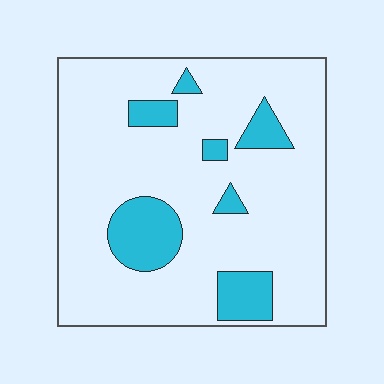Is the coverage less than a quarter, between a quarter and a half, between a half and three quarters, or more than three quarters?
Less than a quarter.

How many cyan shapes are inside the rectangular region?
7.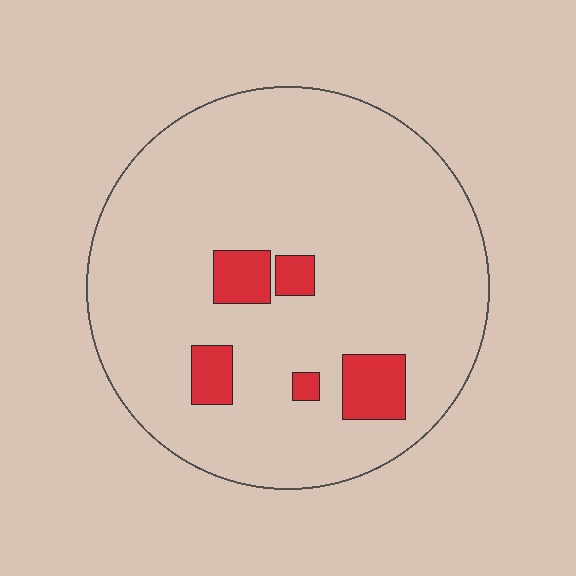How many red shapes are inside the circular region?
5.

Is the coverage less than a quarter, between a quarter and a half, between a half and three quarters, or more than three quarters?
Less than a quarter.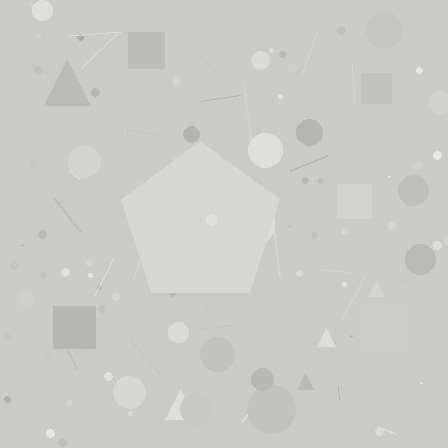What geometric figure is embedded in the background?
A pentagon is embedded in the background.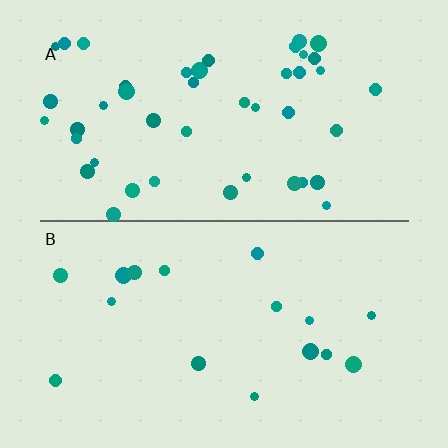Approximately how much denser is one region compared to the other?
Approximately 2.8× — region A over region B.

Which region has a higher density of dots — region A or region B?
A (the top).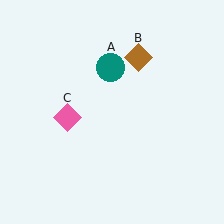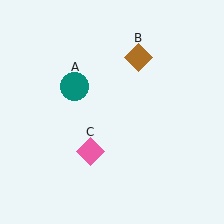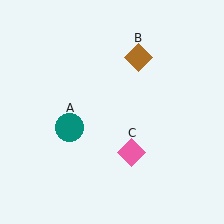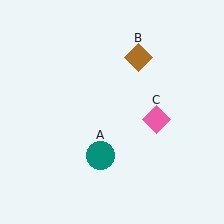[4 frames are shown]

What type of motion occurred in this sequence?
The teal circle (object A), pink diamond (object C) rotated counterclockwise around the center of the scene.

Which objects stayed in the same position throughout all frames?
Brown diamond (object B) remained stationary.